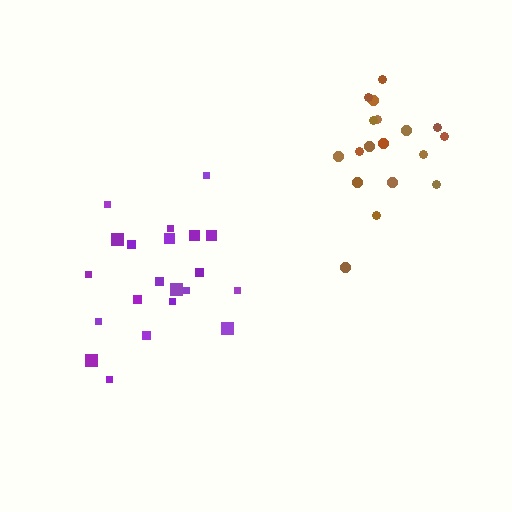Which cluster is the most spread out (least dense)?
Purple.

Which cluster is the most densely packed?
Brown.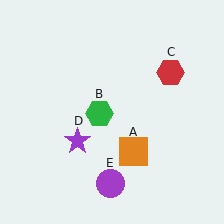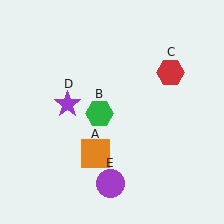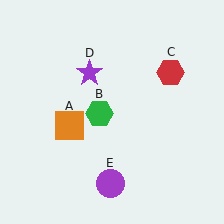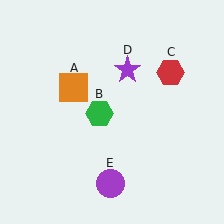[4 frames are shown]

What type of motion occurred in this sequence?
The orange square (object A), purple star (object D) rotated clockwise around the center of the scene.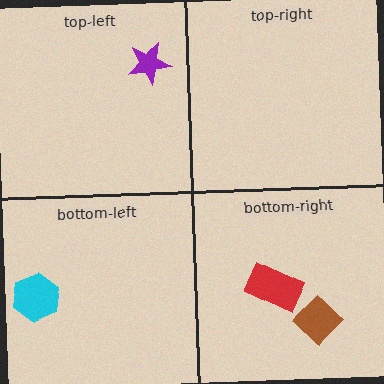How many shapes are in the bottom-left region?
1.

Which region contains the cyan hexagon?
The bottom-left region.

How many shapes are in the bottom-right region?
2.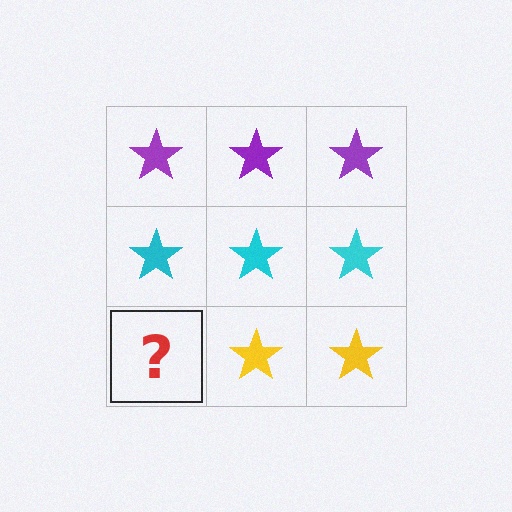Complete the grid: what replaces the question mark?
The question mark should be replaced with a yellow star.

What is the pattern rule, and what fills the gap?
The rule is that each row has a consistent color. The gap should be filled with a yellow star.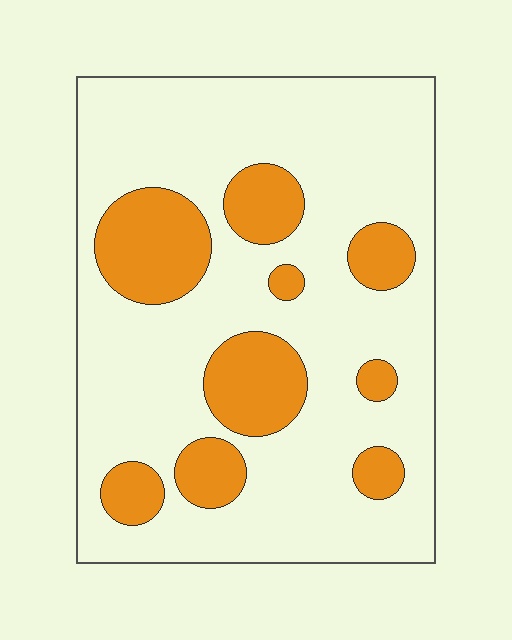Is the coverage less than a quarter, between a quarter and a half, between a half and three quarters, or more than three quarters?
Less than a quarter.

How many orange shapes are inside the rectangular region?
9.